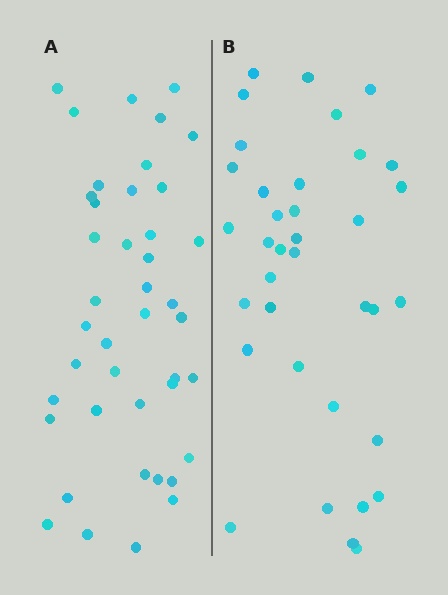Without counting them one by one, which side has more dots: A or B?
Region A (the left region) has more dots.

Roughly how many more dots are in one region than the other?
Region A has about 6 more dots than region B.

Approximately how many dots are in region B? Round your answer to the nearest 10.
About 40 dots. (The exact count is 36, which rounds to 40.)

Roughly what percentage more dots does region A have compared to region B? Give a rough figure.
About 15% more.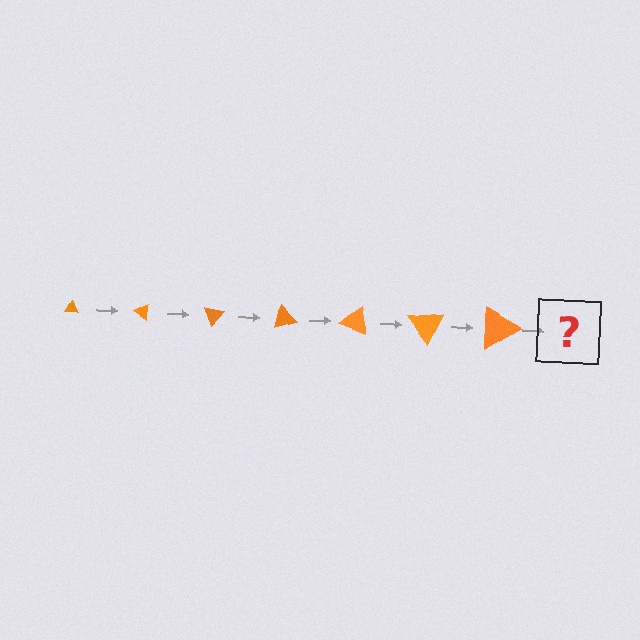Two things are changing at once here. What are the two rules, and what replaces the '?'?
The two rules are that the triangle grows larger each step and it rotates 35 degrees each step. The '?' should be a triangle, larger than the previous one and rotated 245 degrees from the start.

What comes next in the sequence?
The next element should be a triangle, larger than the previous one and rotated 245 degrees from the start.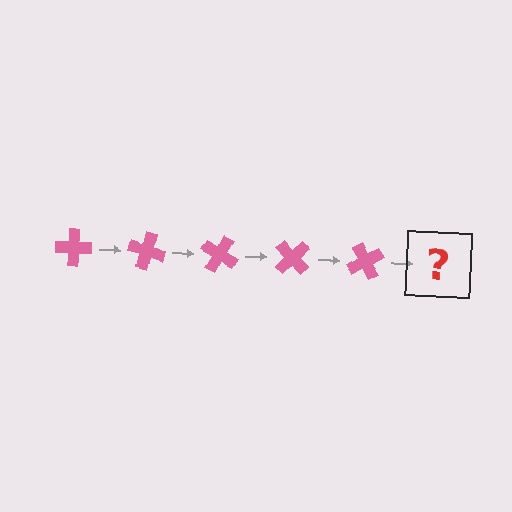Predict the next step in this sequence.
The next step is a pink cross rotated 75 degrees.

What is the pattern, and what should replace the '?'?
The pattern is that the cross rotates 15 degrees each step. The '?' should be a pink cross rotated 75 degrees.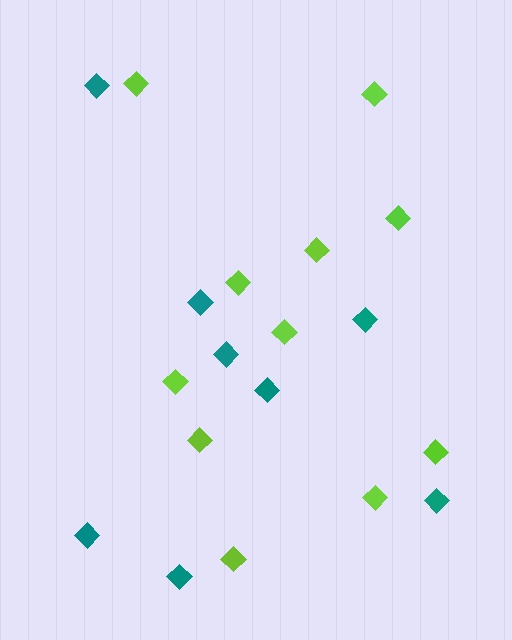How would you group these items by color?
There are 2 groups: one group of teal diamonds (8) and one group of lime diamonds (11).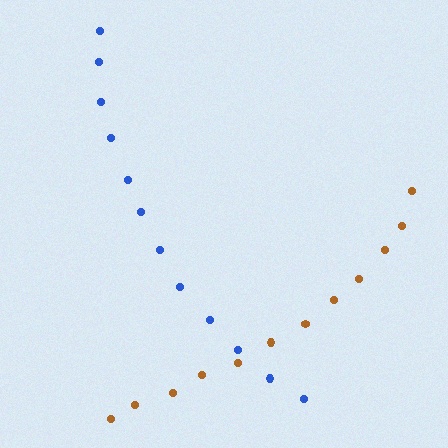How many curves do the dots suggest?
There are 2 distinct paths.